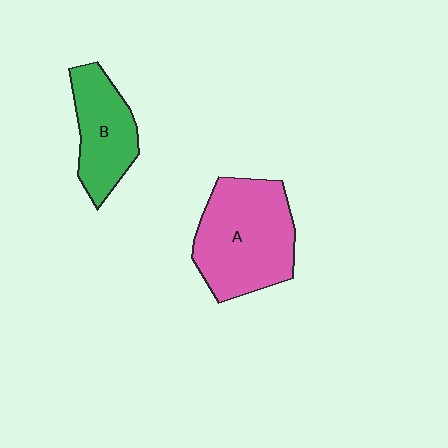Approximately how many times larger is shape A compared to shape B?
Approximately 1.6 times.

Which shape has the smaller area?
Shape B (green).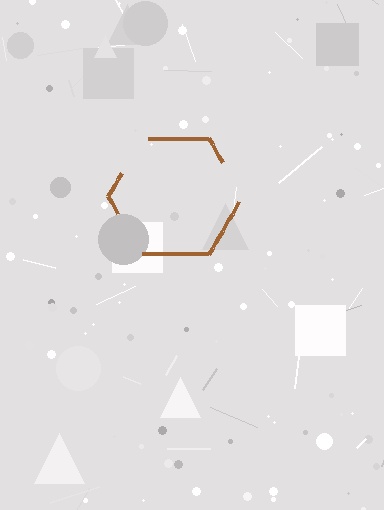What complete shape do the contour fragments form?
The contour fragments form a hexagon.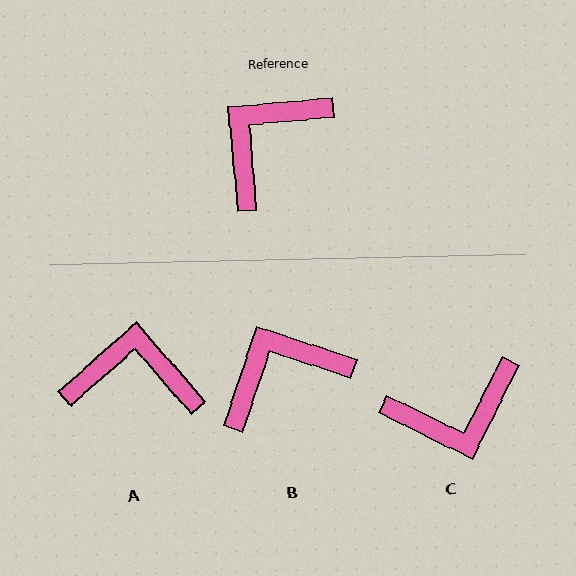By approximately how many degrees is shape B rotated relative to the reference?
Approximately 23 degrees clockwise.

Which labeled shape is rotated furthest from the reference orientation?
C, about 149 degrees away.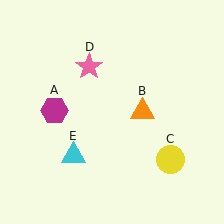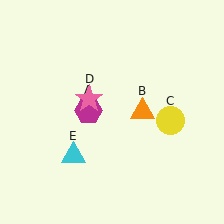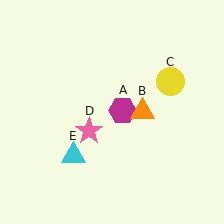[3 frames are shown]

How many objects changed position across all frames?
3 objects changed position: magenta hexagon (object A), yellow circle (object C), pink star (object D).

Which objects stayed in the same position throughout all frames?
Orange triangle (object B) and cyan triangle (object E) remained stationary.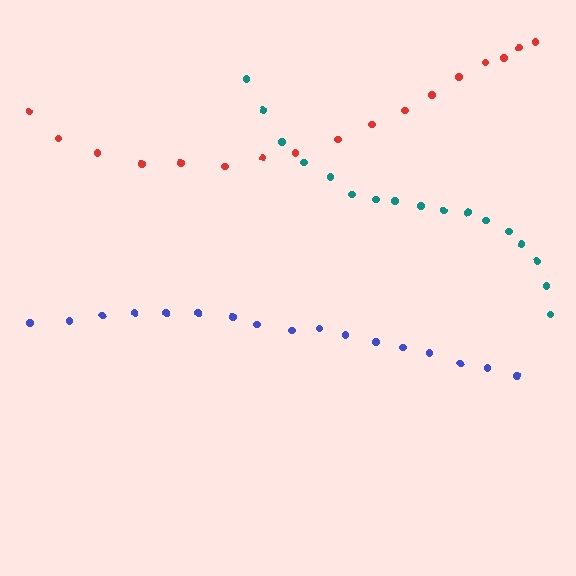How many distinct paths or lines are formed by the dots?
There are 3 distinct paths.